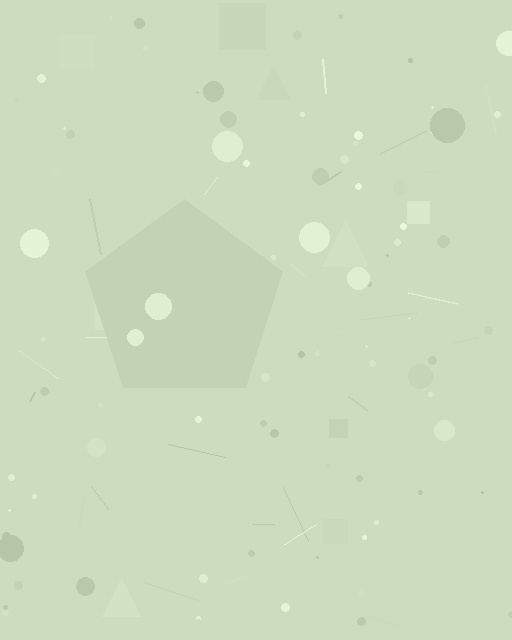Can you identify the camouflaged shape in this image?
The camouflaged shape is a pentagon.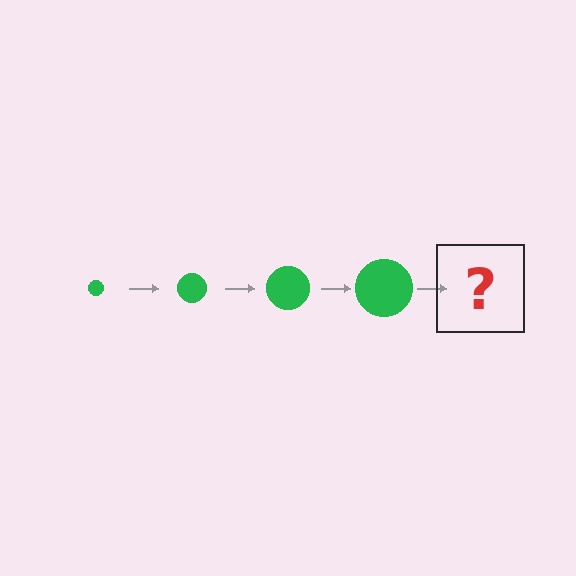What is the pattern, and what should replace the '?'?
The pattern is that the circle gets progressively larger each step. The '?' should be a green circle, larger than the previous one.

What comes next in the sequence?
The next element should be a green circle, larger than the previous one.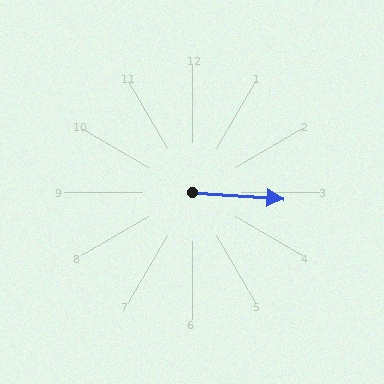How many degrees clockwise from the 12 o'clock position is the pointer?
Approximately 94 degrees.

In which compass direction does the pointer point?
East.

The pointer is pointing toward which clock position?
Roughly 3 o'clock.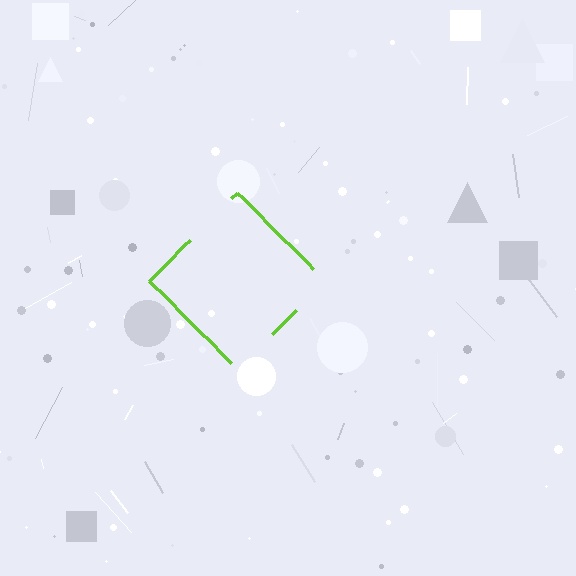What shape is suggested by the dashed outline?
The dashed outline suggests a diamond.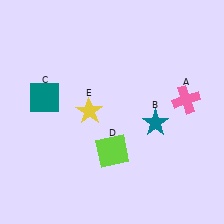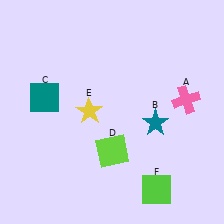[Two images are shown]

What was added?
A lime square (F) was added in Image 2.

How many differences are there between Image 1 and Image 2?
There is 1 difference between the two images.